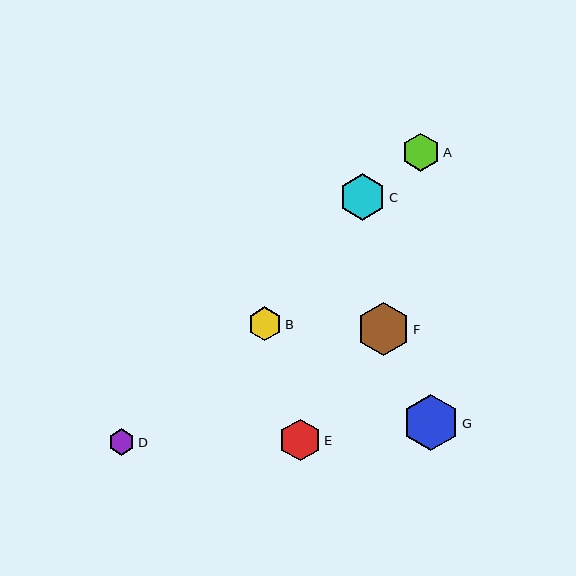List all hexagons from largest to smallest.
From largest to smallest: G, F, C, E, A, B, D.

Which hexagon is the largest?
Hexagon G is the largest with a size of approximately 56 pixels.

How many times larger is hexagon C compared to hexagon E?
Hexagon C is approximately 1.1 times the size of hexagon E.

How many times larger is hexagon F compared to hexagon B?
Hexagon F is approximately 1.6 times the size of hexagon B.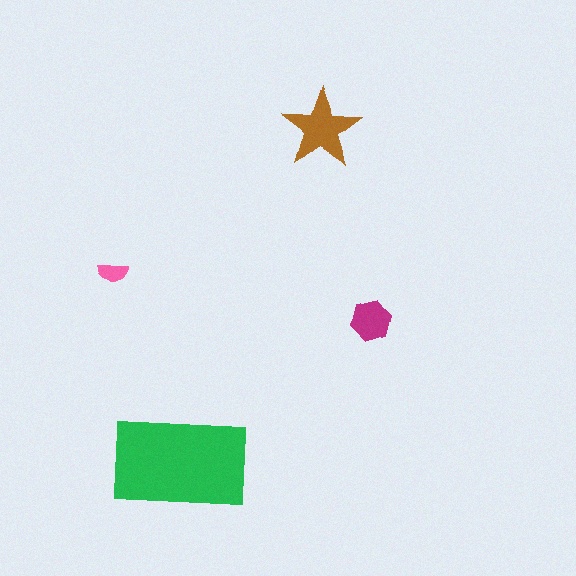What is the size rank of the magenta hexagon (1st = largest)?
3rd.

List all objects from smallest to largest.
The pink semicircle, the magenta hexagon, the brown star, the green rectangle.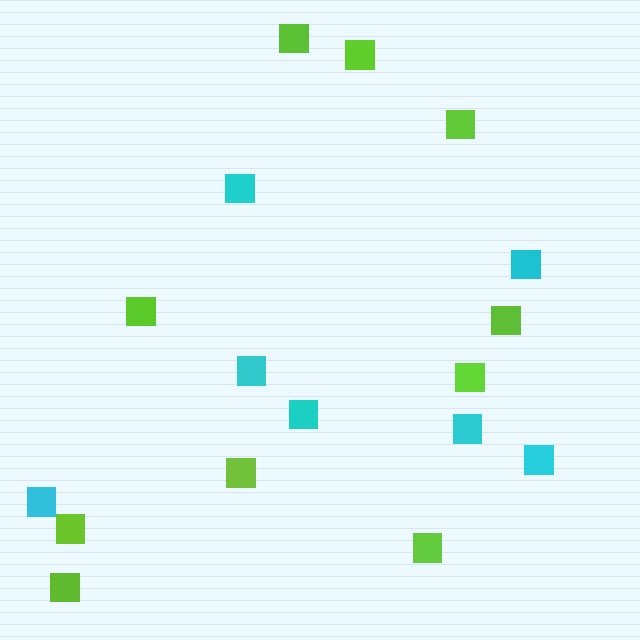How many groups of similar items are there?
There are 2 groups: one group of lime squares (10) and one group of cyan squares (7).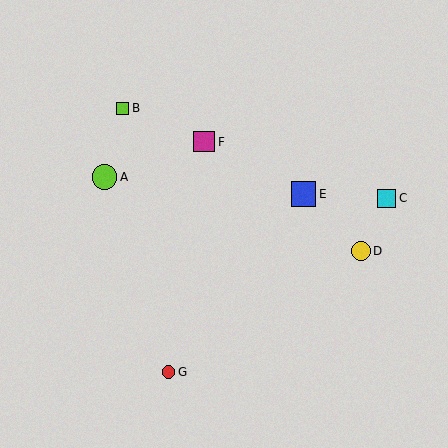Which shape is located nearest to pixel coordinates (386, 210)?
The cyan square (labeled C) at (387, 198) is nearest to that location.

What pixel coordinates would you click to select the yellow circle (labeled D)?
Click at (361, 251) to select the yellow circle D.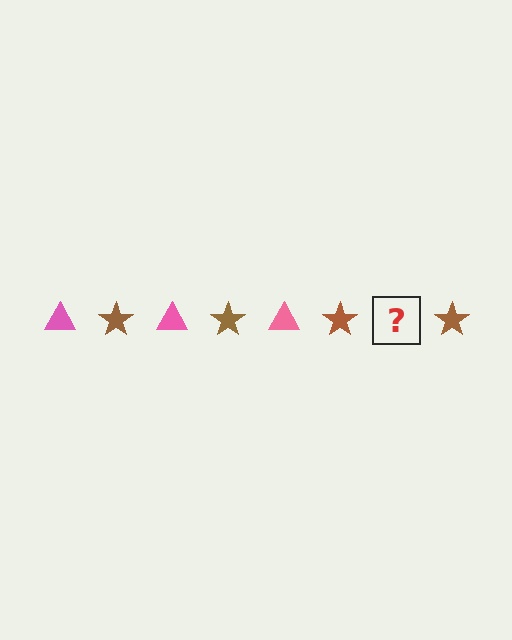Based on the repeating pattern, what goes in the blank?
The blank should be a pink triangle.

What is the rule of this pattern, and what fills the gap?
The rule is that the pattern alternates between pink triangle and brown star. The gap should be filled with a pink triangle.